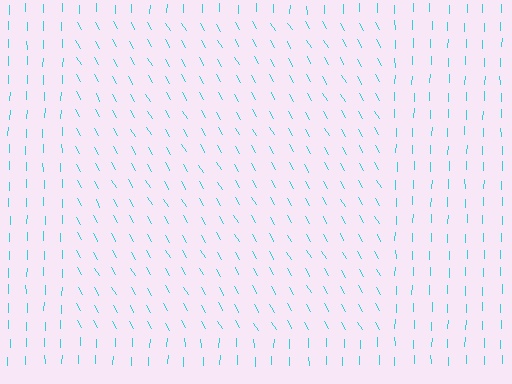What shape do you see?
I see a rectangle.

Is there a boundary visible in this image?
Yes, there is a texture boundary formed by a change in line orientation.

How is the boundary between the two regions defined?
The boundary is defined purely by a change in line orientation (approximately 31 degrees difference). All lines are the same color and thickness.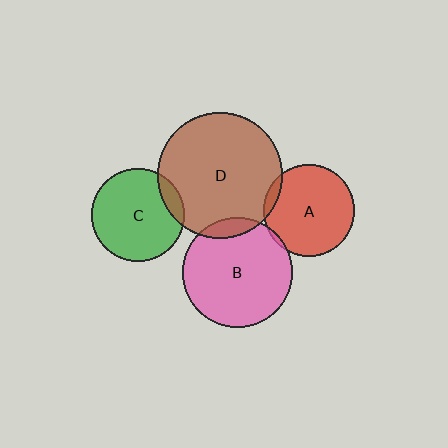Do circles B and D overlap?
Yes.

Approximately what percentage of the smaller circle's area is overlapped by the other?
Approximately 10%.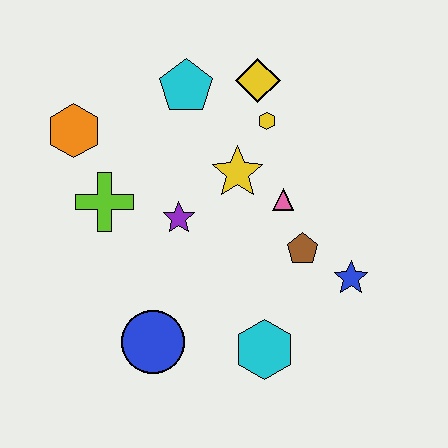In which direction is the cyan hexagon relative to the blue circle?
The cyan hexagon is to the right of the blue circle.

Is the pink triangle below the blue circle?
No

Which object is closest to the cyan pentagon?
The yellow diamond is closest to the cyan pentagon.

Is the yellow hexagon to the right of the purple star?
Yes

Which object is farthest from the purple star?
The blue star is farthest from the purple star.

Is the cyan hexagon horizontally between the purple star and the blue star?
Yes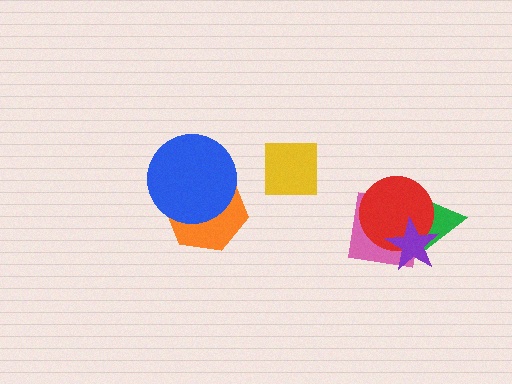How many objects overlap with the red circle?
3 objects overlap with the red circle.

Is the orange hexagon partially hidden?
Yes, it is partially covered by another shape.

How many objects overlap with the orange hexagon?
1 object overlaps with the orange hexagon.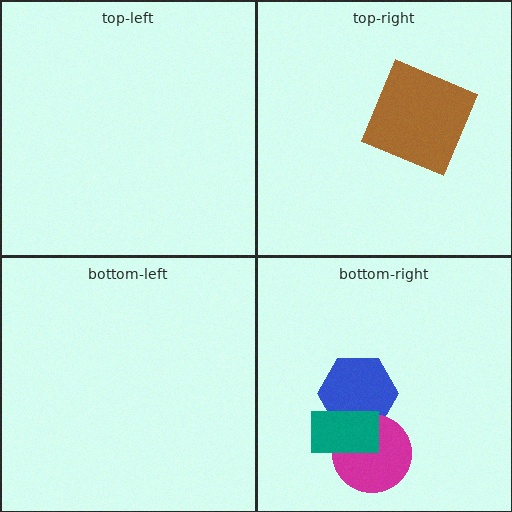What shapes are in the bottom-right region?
The blue hexagon, the magenta circle, the teal rectangle.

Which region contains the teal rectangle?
The bottom-right region.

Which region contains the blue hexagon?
The bottom-right region.